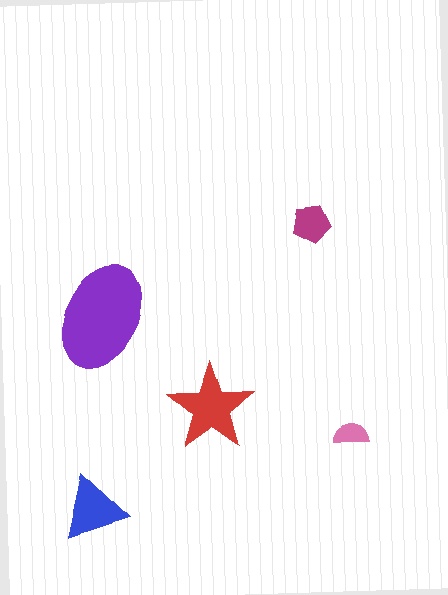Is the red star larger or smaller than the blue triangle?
Larger.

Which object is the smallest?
The pink semicircle.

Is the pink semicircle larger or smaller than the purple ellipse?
Smaller.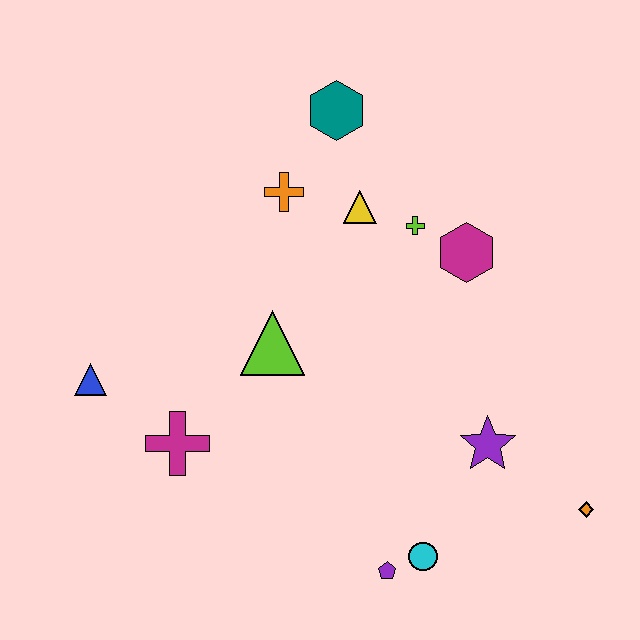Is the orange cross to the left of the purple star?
Yes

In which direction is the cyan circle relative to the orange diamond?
The cyan circle is to the left of the orange diamond.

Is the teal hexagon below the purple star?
No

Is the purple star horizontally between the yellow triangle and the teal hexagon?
No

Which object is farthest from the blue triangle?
The orange diamond is farthest from the blue triangle.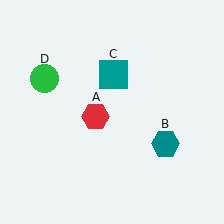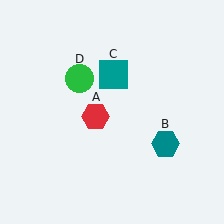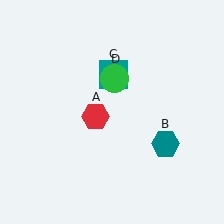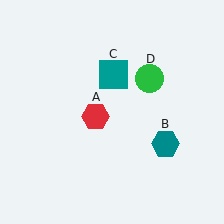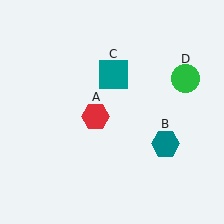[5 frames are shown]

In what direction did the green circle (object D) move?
The green circle (object D) moved right.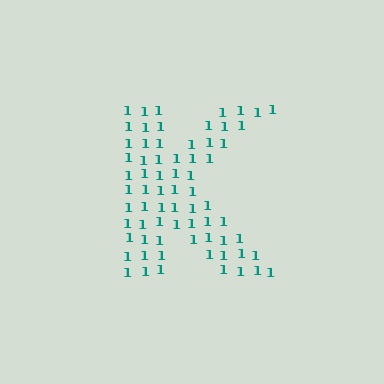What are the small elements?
The small elements are digit 1's.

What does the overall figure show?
The overall figure shows the letter K.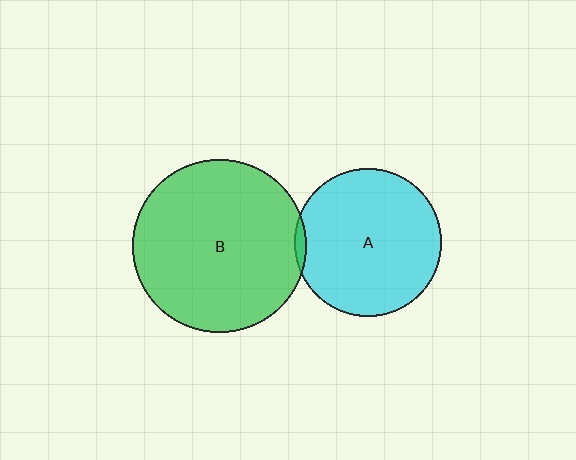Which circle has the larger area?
Circle B (green).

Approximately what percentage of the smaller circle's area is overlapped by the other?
Approximately 5%.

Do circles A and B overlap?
Yes.